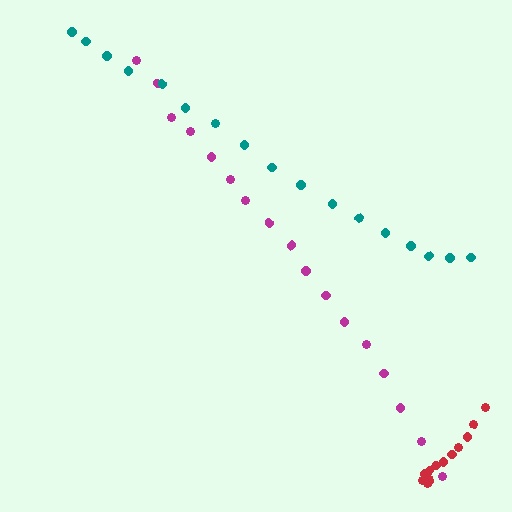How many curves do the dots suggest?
There are 3 distinct paths.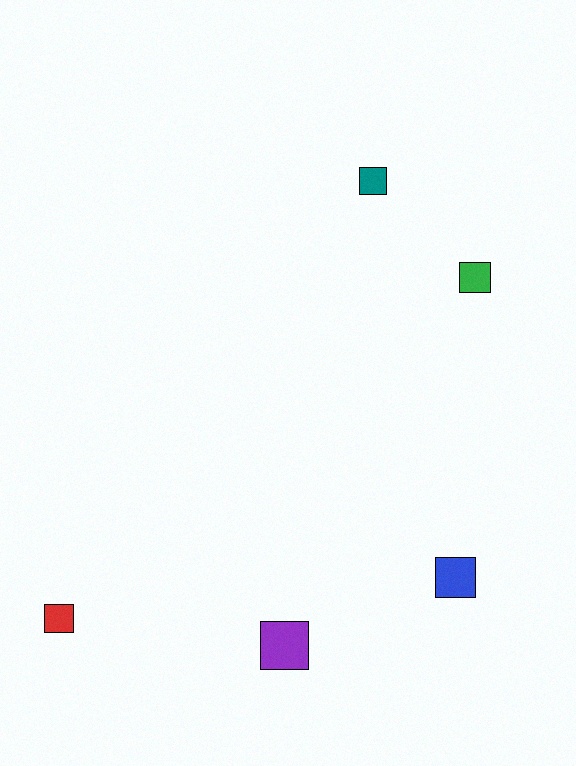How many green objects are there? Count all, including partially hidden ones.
There is 1 green object.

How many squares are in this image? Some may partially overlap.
There are 5 squares.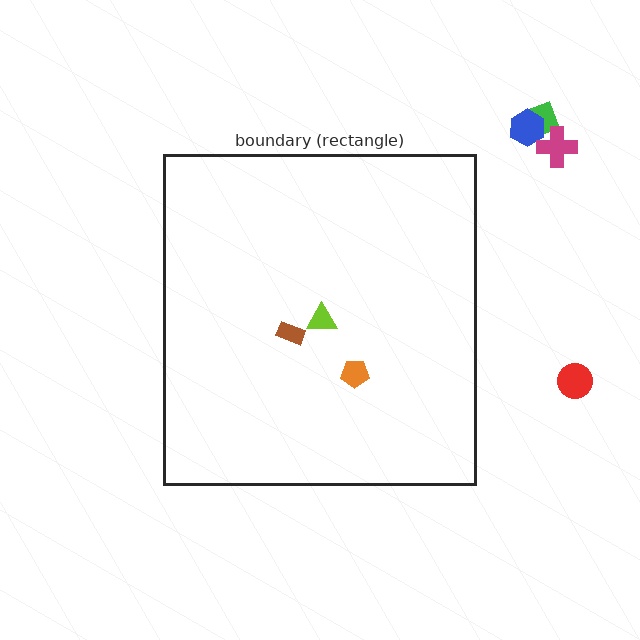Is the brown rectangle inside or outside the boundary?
Inside.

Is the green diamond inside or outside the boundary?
Outside.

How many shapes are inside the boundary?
3 inside, 4 outside.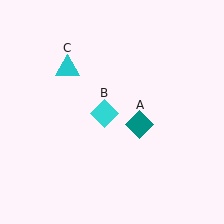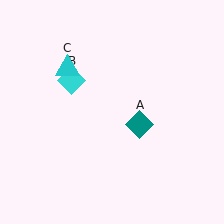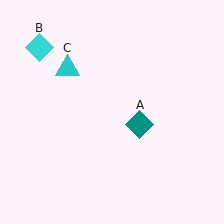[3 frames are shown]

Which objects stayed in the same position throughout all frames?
Teal diamond (object A) and cyan triangle (object C) remained stationary.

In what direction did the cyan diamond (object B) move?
The cyan diamond (object B) moved up and to the left.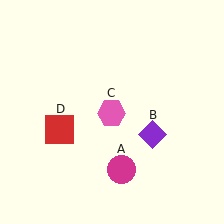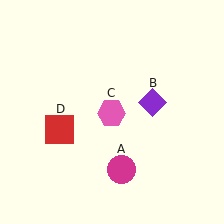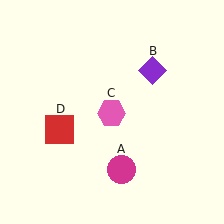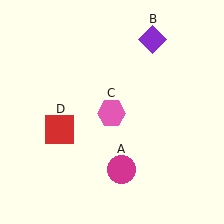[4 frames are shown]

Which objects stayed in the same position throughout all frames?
Magenta circle (object A) and pink hexagon (object C) and red square (object D) remained stationary.